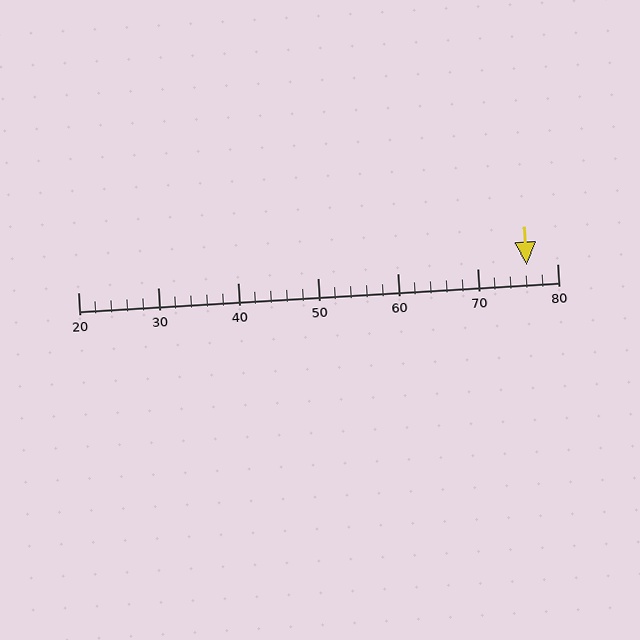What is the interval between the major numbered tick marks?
The major tick marks are spaced 10 units apart.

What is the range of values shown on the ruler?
The ruler shows values from 20 to 80.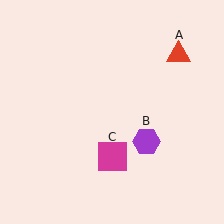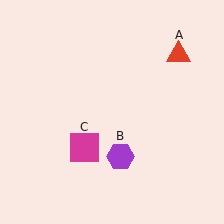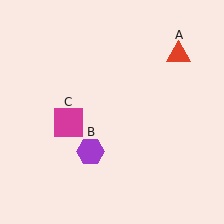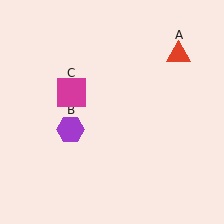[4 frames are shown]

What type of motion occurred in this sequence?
The purple hexagon (object B), magenta square (object C) rotated clockwise around the center of the scene.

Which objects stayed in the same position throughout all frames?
Red triangle (object A) remained stationary.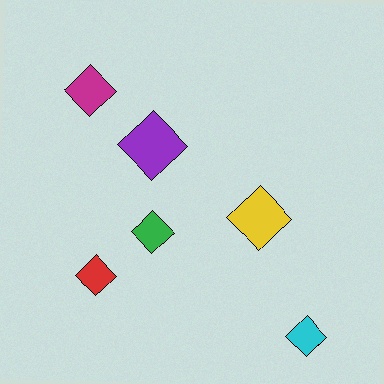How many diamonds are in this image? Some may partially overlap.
There are 6 diamonds.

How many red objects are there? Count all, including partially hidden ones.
There is 1 red object.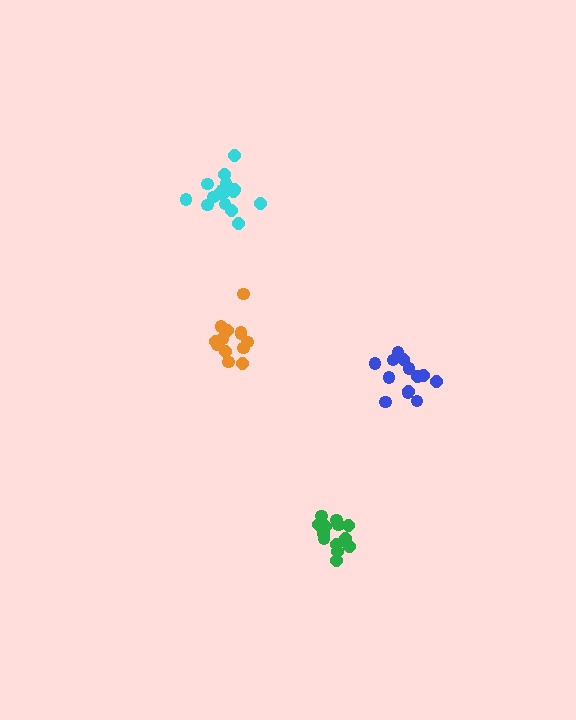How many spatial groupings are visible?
There are 4 spatial groupings.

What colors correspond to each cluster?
The clusters are colored: green, cyan, blue, orange.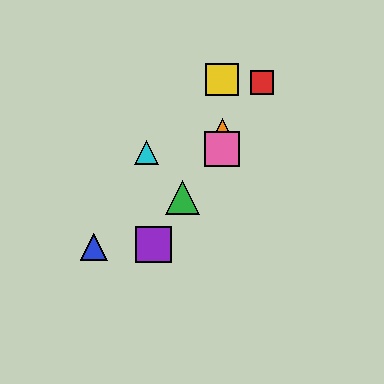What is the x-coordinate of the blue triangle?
The blue triangle is at x≈94.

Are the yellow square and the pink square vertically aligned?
Yes, both are at x≈222.